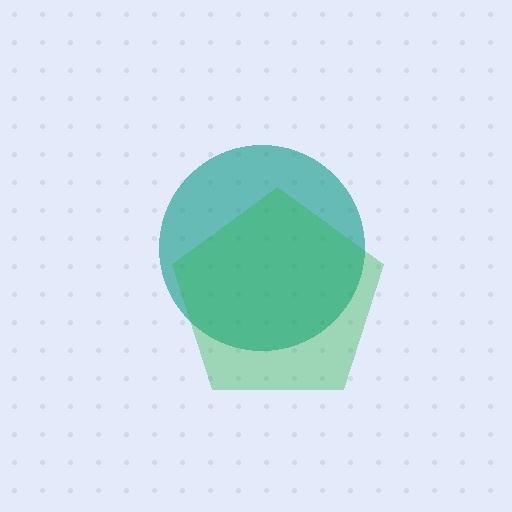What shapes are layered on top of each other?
The layered shapes are: a teal circle, a green pentagon.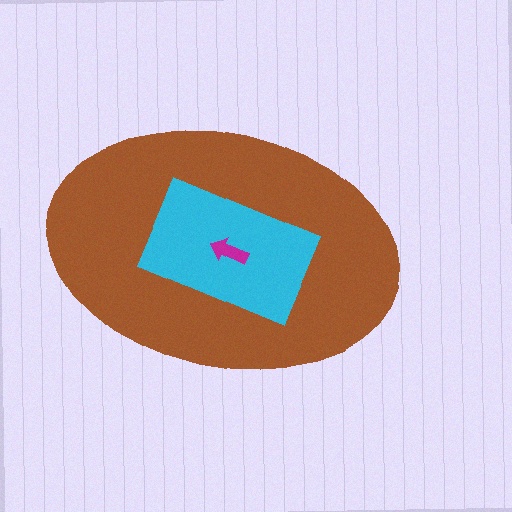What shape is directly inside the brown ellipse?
The cyan rectangle.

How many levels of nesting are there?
3.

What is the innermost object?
The magenta arrow.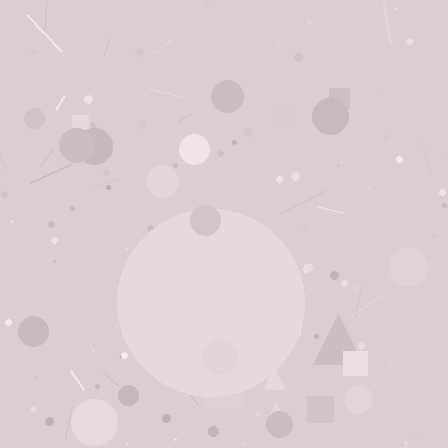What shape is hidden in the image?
A circle is hidden in the image.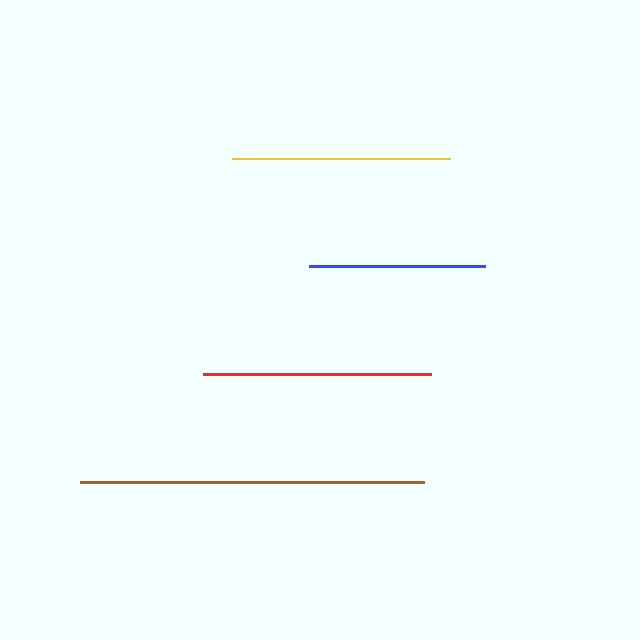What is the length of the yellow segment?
The yellow segment is approximately 218 pixels long.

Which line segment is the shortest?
The blue line is the shortest at approximately 176 pixels.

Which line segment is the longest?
The brown line is the longest at approximately 344 pixels.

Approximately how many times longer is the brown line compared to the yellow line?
The brown line is approximately 1.6 times the length of the yellow line.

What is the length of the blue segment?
The blue segment is approximately 176 pixels long.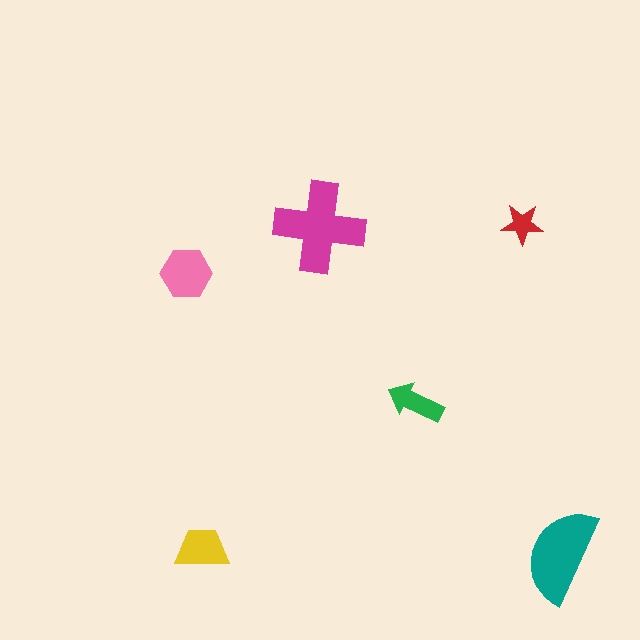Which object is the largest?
The magenta cross.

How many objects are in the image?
There are 6 objects in the image.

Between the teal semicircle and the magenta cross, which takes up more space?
The magenta cross.